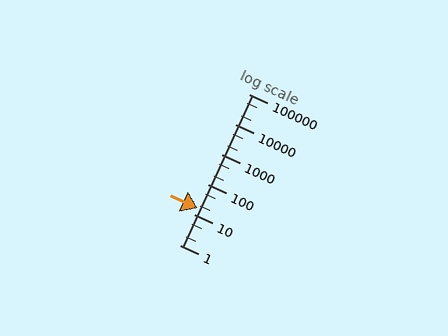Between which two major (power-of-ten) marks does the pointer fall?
The pointer is between 10 and 100.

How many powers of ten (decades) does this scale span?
The scale spans 5 decades, from 1 to 100000.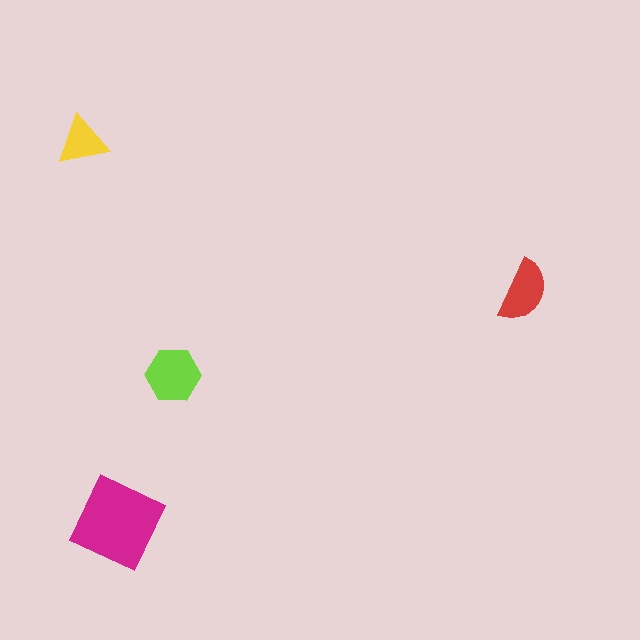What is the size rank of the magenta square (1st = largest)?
1st.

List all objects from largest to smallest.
The magenta square, the lime hexagon, the red semicircle, the yellow triangle.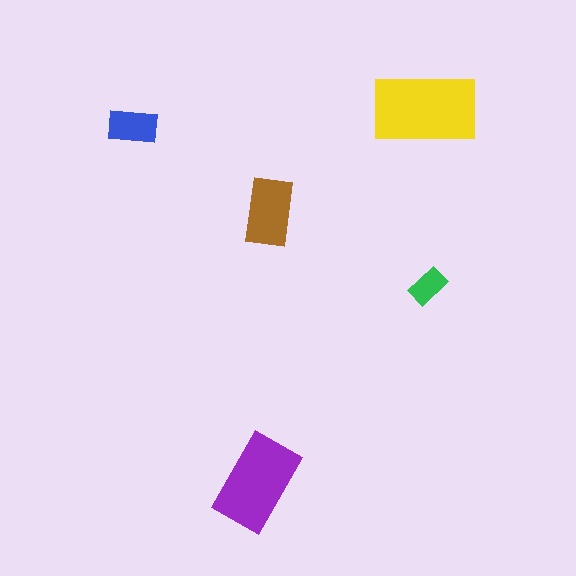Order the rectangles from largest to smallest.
the yellow one, the purple one, the brown one, the blue one, the green one.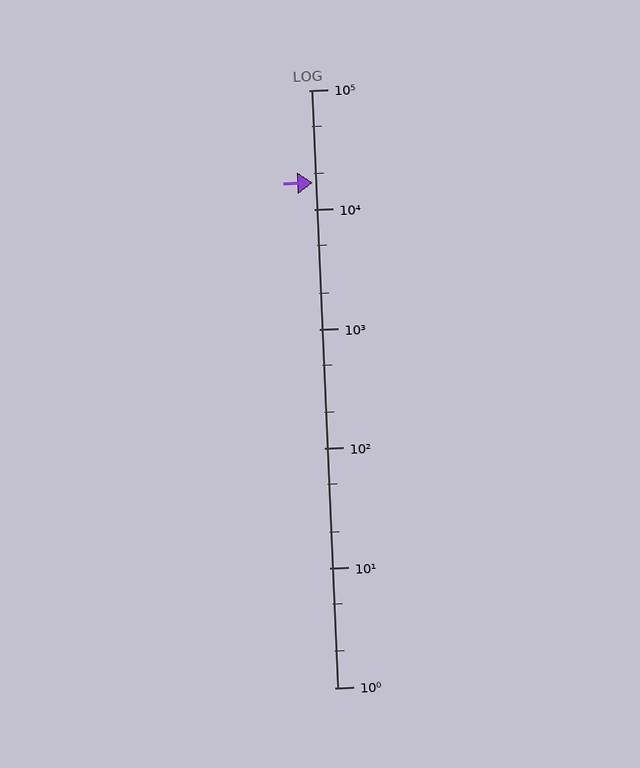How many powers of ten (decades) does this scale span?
The scale spans 5 decades, from 1 to 100000.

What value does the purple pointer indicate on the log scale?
The pointer indicates approximately 17000.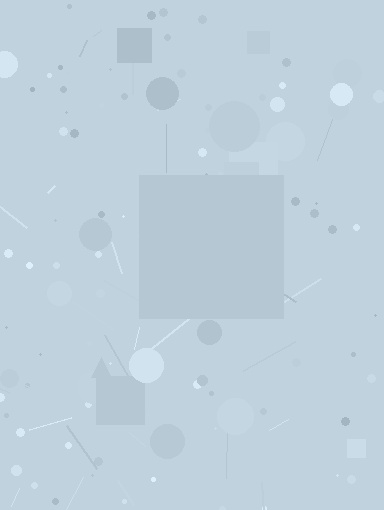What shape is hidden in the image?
A square is hidden in the image.